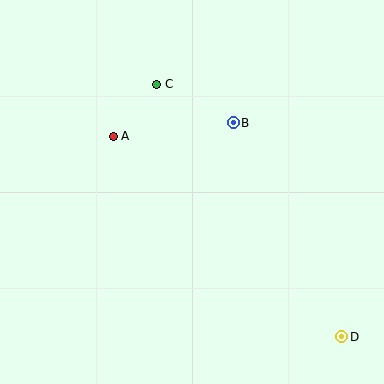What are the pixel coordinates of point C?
Point C is at (157, 84).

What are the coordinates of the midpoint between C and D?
The midpoint between C and D is at (249, 210).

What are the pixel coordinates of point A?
Point A is at (113, 136).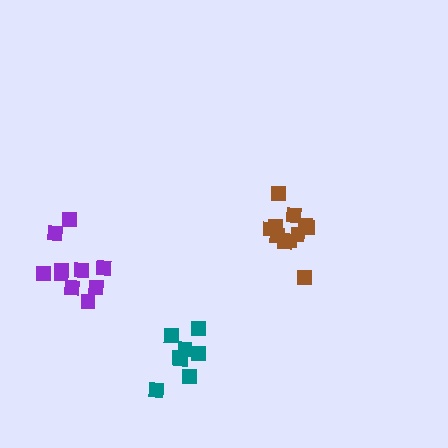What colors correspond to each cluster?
The clusters are colored: teal, brown, purple.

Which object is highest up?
The brown cluster is topmost.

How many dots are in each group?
Group 1: 8 dots, Group 2: 11 dots, Group 3: 10 dots (29 total).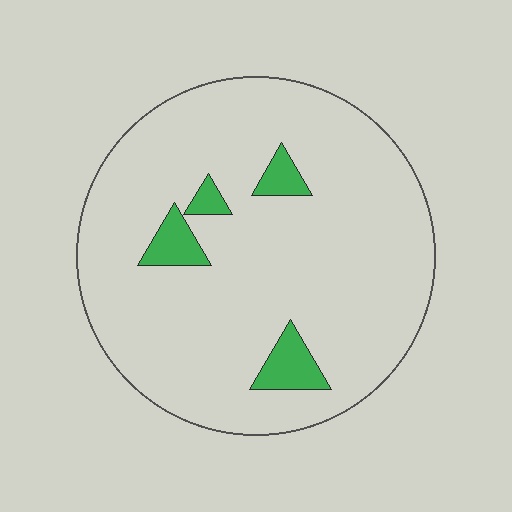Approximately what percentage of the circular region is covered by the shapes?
Approximately 10%.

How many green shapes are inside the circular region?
4.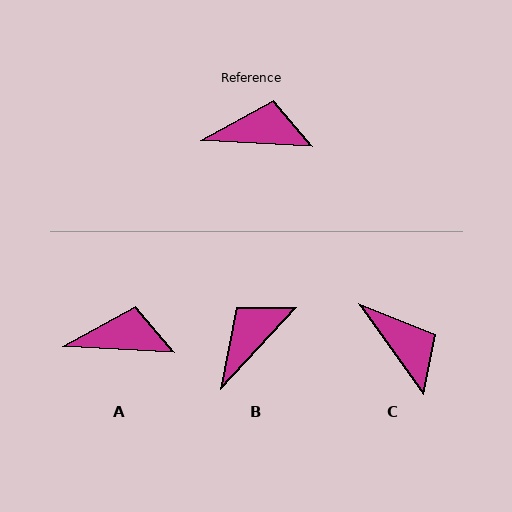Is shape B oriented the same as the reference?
No, it is off by about 50 degrees.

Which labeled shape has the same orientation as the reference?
A.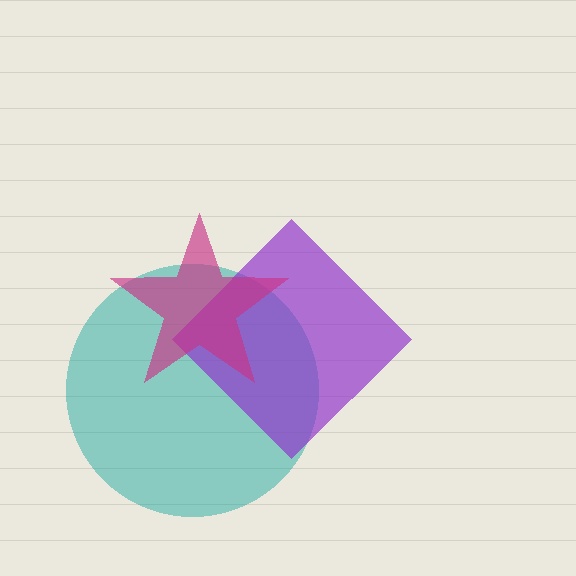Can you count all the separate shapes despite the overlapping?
Yes, there are 3 separate shapes.